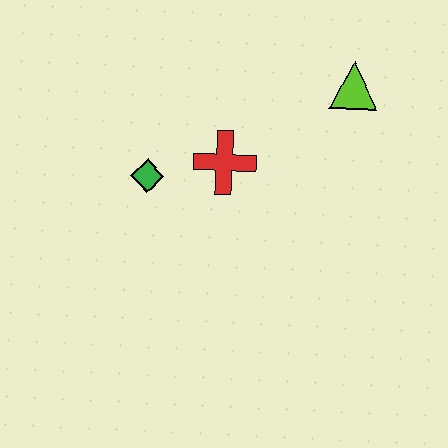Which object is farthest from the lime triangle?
The green diamond is farthest from the lime triangle.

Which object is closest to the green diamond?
The red cross is closest to the green diamond.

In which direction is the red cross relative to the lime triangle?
The red cross is to the left of the lime triangle.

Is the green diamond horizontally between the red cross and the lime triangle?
No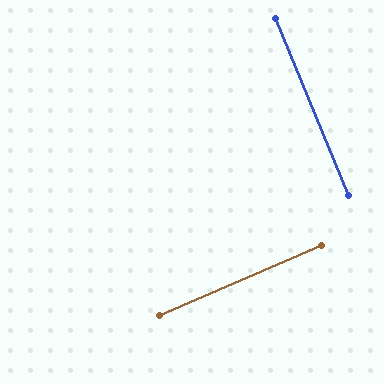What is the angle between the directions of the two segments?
Approximately 89 degrees.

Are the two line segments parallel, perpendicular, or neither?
Perpendicular — they meet at approximately 89°.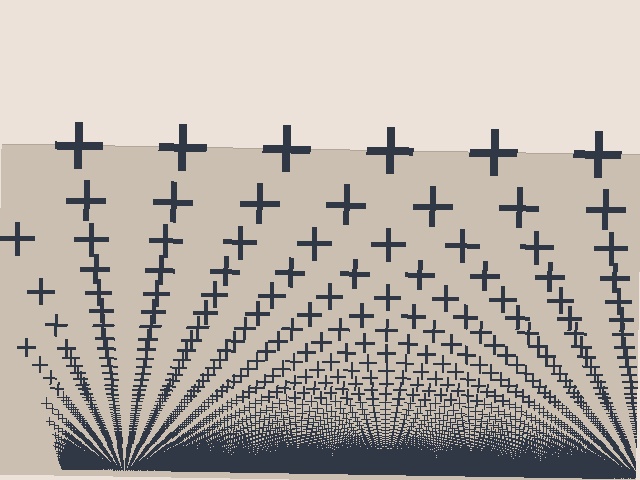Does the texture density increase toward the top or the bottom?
Density increases toward the bottom.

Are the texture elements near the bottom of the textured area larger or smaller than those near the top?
Smaller. The gradient is inverted — elements near the bottom are smaller and denser.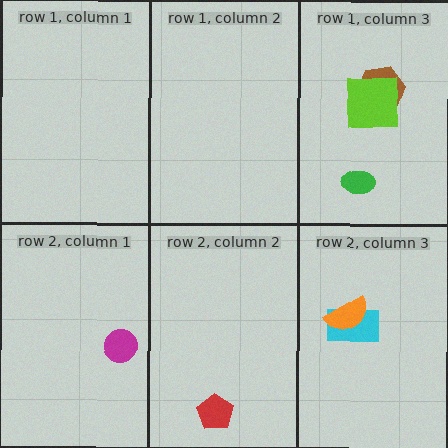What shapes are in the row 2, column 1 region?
The magenta circle.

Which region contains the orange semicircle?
The row 2, column 3 region.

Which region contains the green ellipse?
The row 1, column 3 region.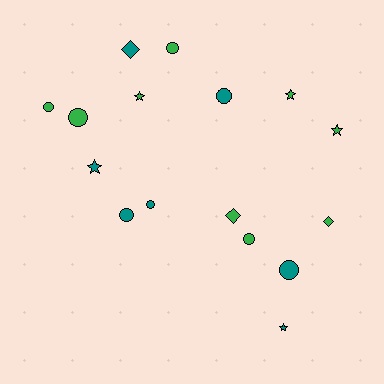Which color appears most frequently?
Green, with 9 objects.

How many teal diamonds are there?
There is 1 teal diamond.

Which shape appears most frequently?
Circle, with 8 objects.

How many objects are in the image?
There are 16 objects.